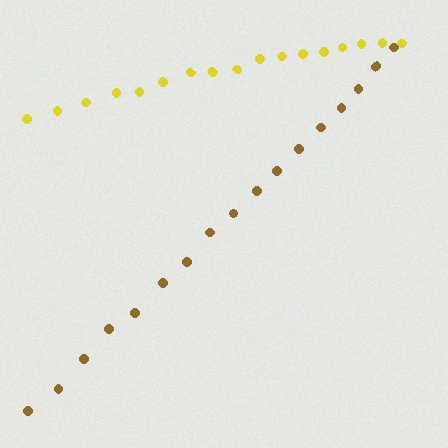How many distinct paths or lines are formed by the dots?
There are 2 distinct paths.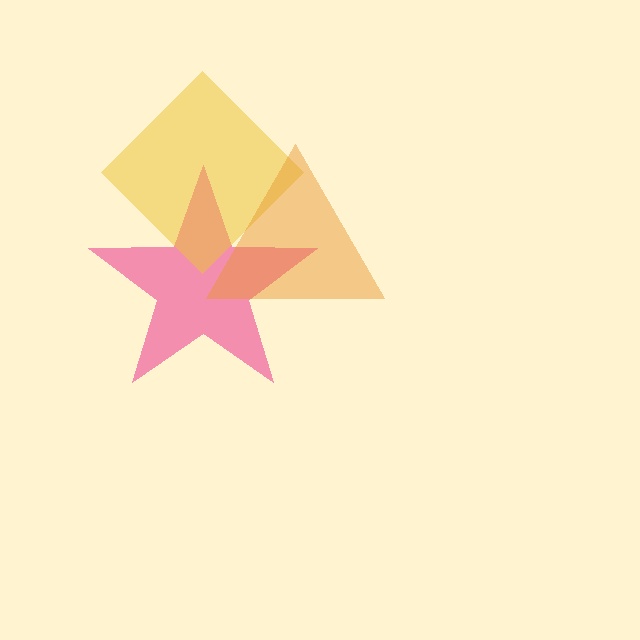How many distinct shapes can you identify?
There are 3 distinct shapes: a pink star, a yellow diamond, an orange triangle.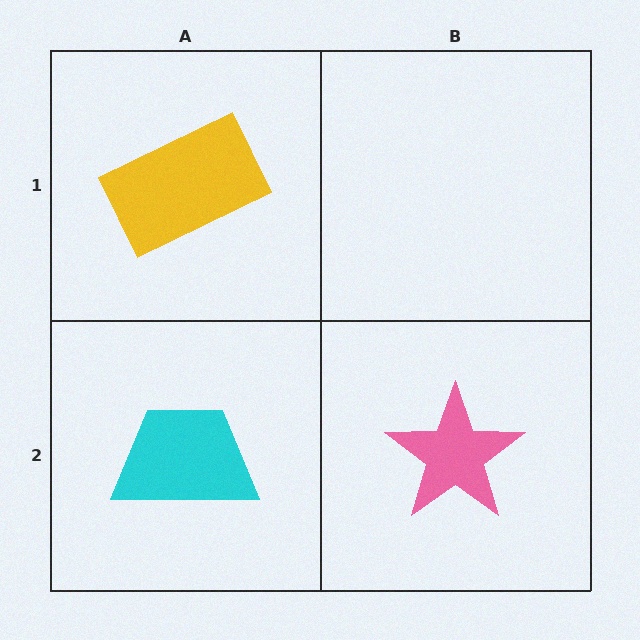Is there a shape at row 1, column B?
No, that cell is empty.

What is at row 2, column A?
A cyan trapezoid.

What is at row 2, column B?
A pink star.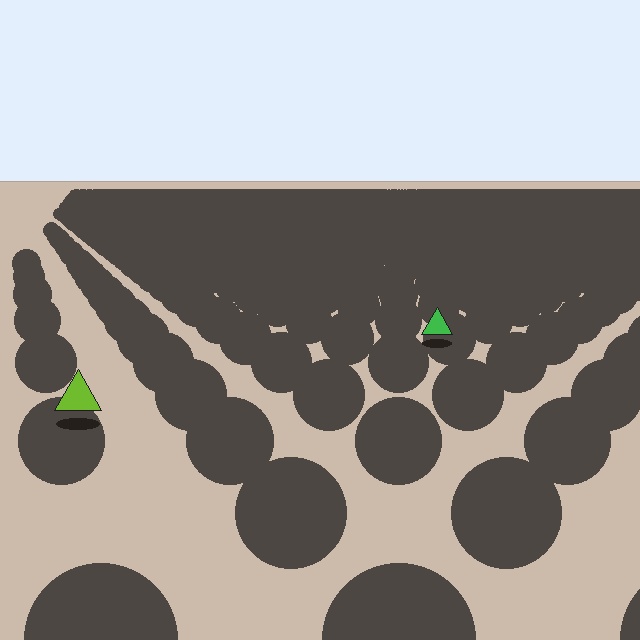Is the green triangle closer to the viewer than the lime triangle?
No. The lime triangle is closer — you can tell from the texture gradient: the ground texture is coarser near it.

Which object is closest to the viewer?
The lime triangle is closest. The texture marks near it are larger and more spread out.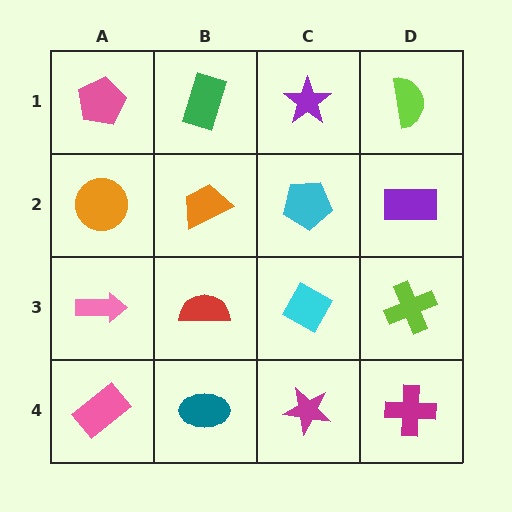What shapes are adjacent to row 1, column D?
A purple rectangle (row 2, column D), a purple star (row 1, column C).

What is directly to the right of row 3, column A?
A red semicircle.